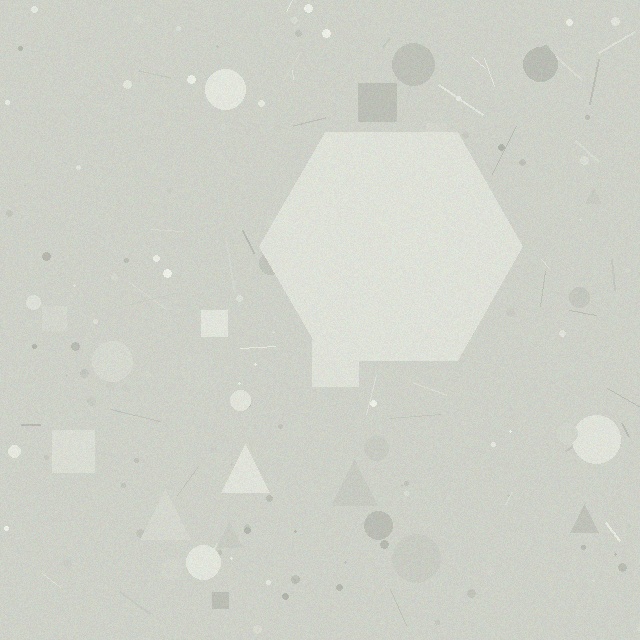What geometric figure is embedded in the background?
A hexagon is embedded in the background.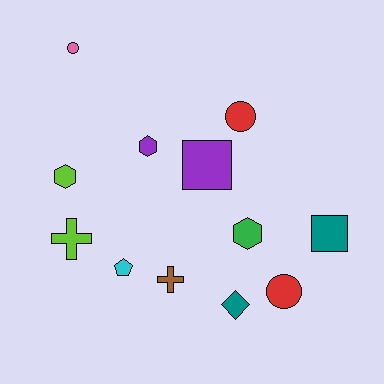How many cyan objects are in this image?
There is 1 cyan object.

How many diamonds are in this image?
There is 1 diamond.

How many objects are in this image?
There are 12 objects.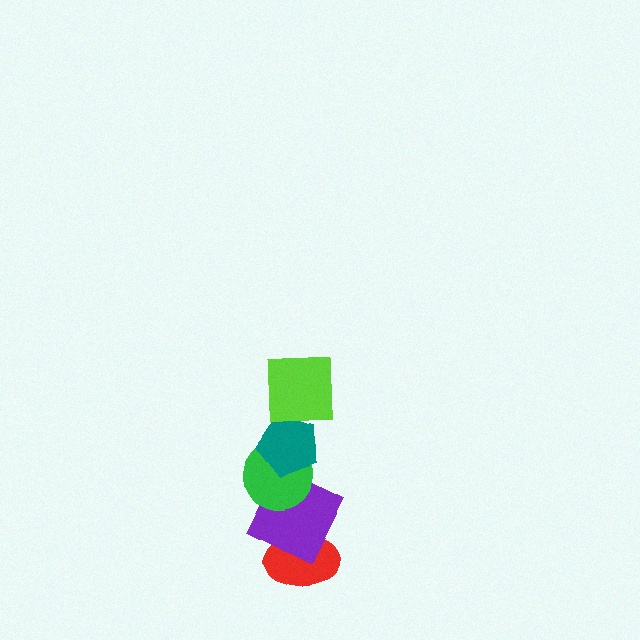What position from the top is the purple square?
The purple square is 4th from the top.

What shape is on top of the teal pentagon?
The lime square is on top of the teal pentagon.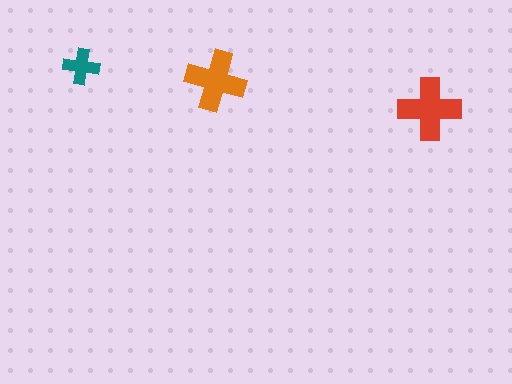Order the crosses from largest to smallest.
the red one, the orange one, the teal one.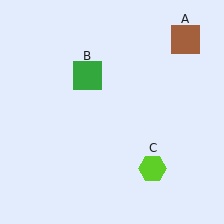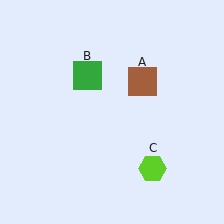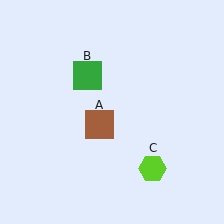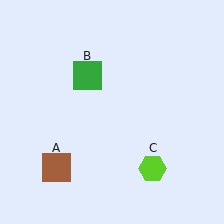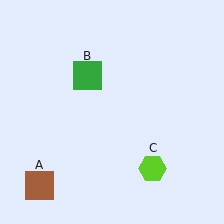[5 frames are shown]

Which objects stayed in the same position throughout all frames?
Green square (object B) and lime hexagon (object C) remained stationary.